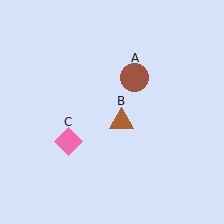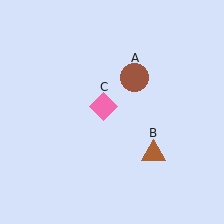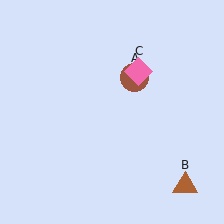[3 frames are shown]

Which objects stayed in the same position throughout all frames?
Brown circle (object A) remained stationary.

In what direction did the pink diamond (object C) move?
The pink diamond (object C) moved up and to the right.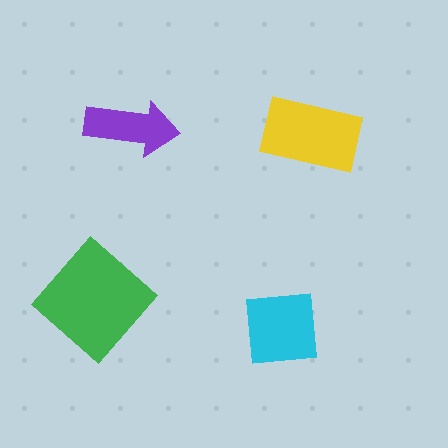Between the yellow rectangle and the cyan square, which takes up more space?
The yellow rectangle.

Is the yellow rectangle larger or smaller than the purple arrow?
Larger.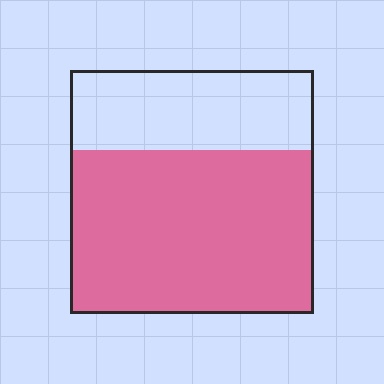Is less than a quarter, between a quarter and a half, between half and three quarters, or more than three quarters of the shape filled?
Between half and three quarters.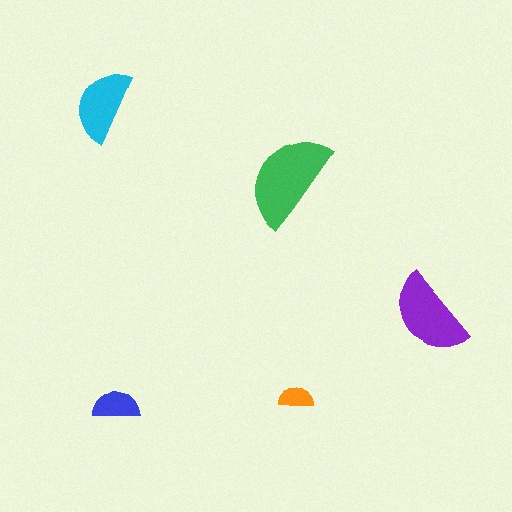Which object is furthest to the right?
The purple semicircle is rightmost.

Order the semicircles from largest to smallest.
the green one, the purple one, the cyan one, the blue one, the orange one.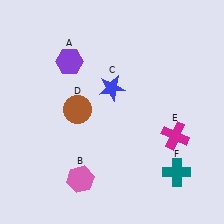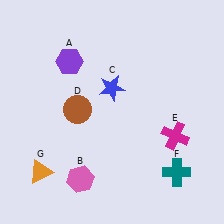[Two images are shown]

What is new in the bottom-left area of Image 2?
An orange triangle (G) was added in the bottom-left area of Image 2.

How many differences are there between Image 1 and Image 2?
There is 1 difference between the two images.